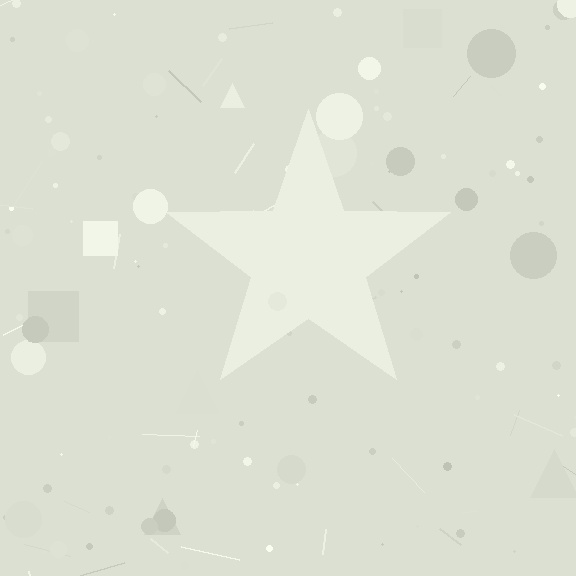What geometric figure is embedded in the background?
A star is embedded in the background.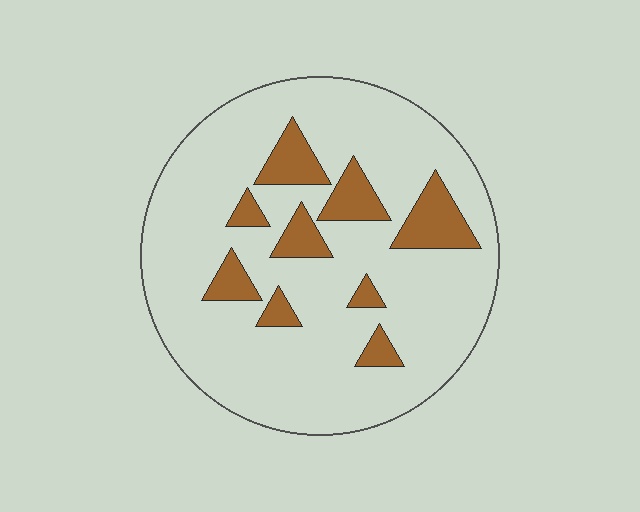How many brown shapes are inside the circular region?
9.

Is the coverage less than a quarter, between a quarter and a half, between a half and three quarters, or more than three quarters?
Less than a quarter.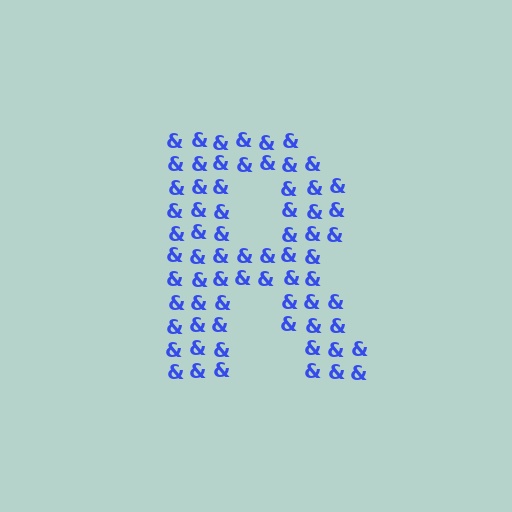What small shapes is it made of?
It is made of small ampersands.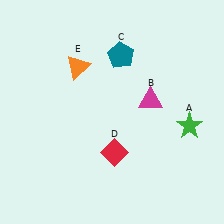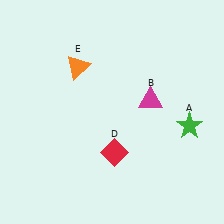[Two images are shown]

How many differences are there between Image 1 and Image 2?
There is 1 difference between the two images.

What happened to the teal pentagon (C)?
The teal pentagon (C) was removed in Image 2. It was in the top-right area of Image 1.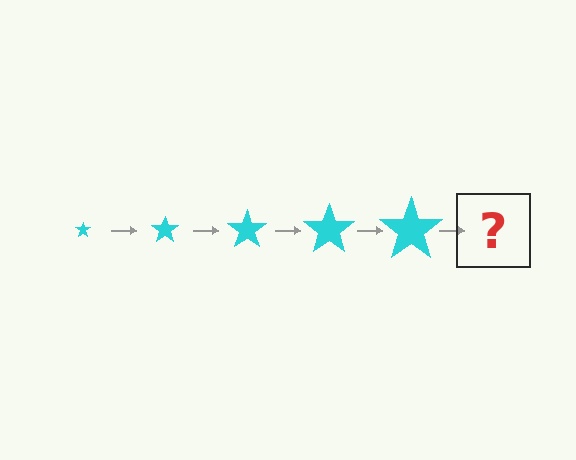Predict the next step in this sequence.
The next step is a cyan star, larger than the previous one.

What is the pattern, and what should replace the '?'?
The pattern is that the star gets progressively larger each step. The '?' should be a cyan star, larger than the previous one.